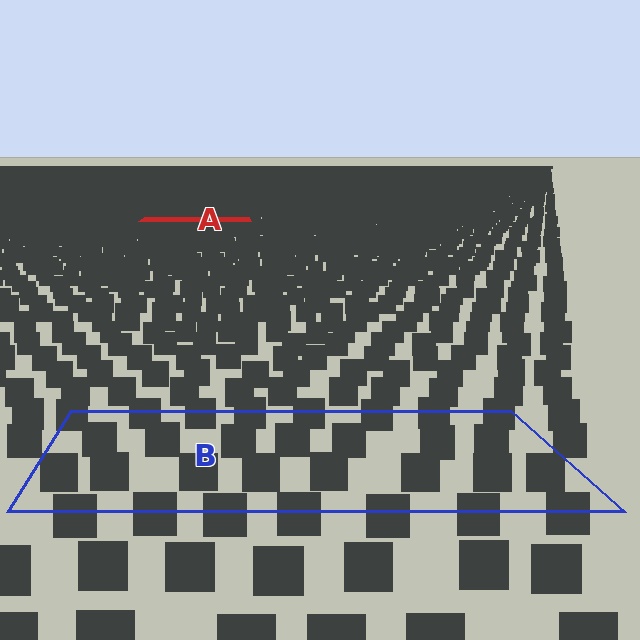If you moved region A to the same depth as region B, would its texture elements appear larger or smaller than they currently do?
They would appear larger. At a closer depth, the same texture elements are projected at a bigger on-screen size.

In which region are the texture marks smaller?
The texture marks are smaller in region A, because it is farther away.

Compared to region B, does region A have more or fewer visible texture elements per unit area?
Region A has more texture elements per unit area — they are packed more densely because it is farther away.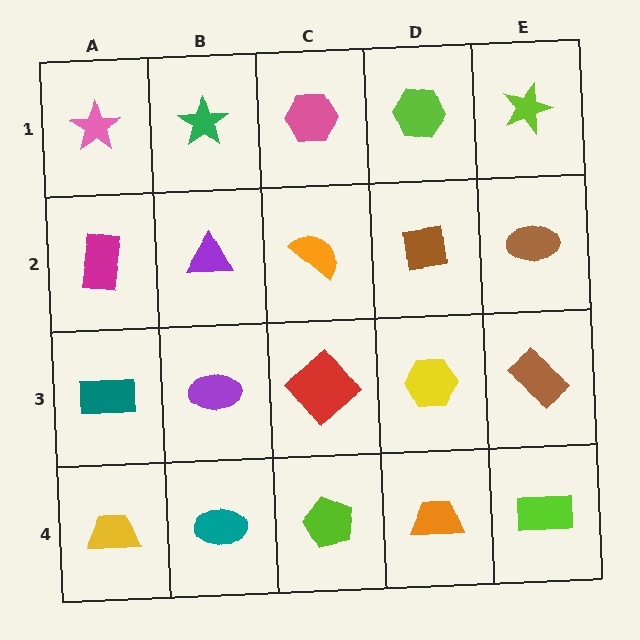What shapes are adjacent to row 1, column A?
A magenta rectangle (row 2, column A), a green star (row 1, column B).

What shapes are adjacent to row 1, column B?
A purple triangle (row 2, column B), a pink star (row 1, column A), a pink hexagon (row 1, column C).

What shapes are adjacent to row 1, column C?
An orange semicircle (row 2, column C), a green star (row 1, column B), a lime hexagon (row 1, column D).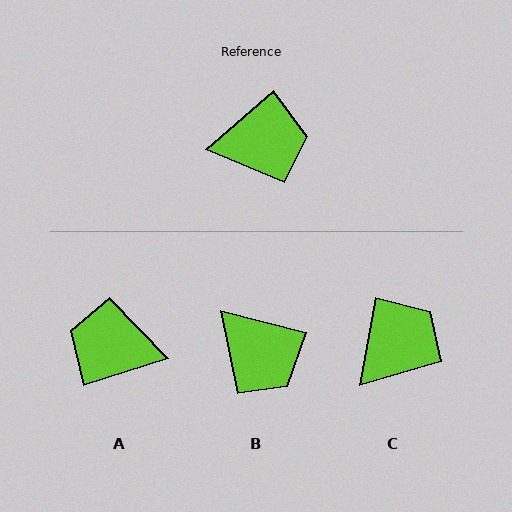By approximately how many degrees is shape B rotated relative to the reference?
Approximately 56 degrees clockwise.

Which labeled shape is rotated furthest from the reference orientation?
A, about 157 degrees away.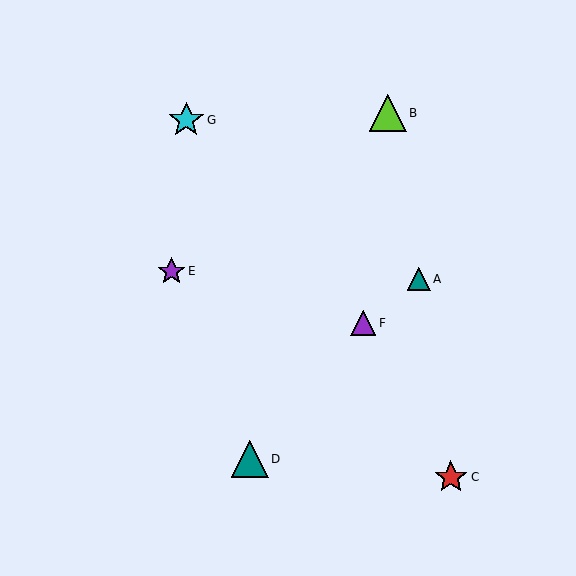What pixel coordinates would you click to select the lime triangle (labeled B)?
Click at (388, 113) to select the lime triangle B.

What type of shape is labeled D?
Shape D is a teal triangle.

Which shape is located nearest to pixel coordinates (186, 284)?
The purple star (labeled E) at (171, 271) is nearest to that location.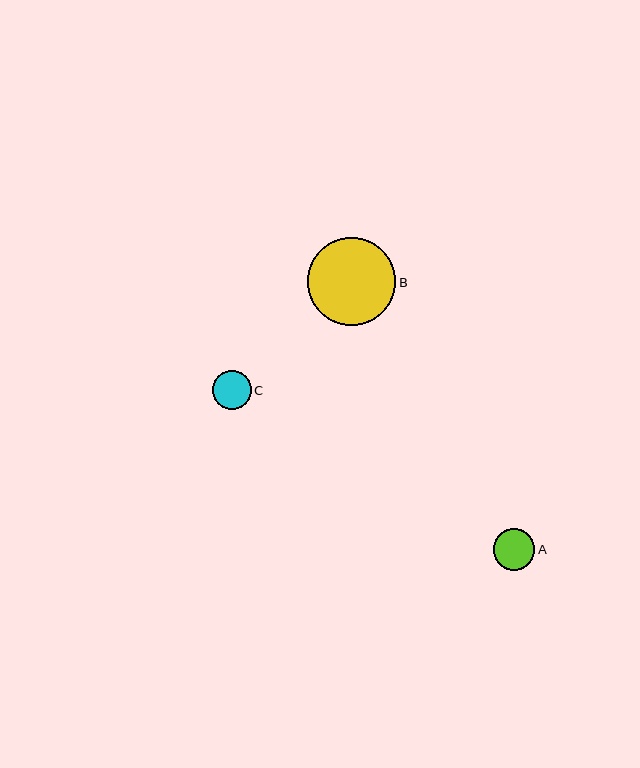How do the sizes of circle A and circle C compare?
Circle A and circle C are approximately the same size.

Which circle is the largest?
Circle B is the largest with a size of approximately 88 pixels.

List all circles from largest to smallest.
From largest to smallest: B, A, C.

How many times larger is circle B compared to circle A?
Circle B is approximately 2.1 times the size of circle A.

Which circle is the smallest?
Circle C is the smallest with a size of approximately 39 pixels.